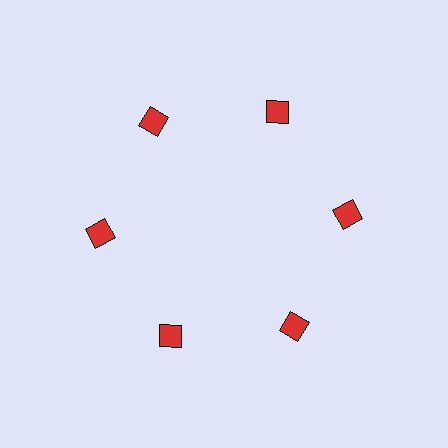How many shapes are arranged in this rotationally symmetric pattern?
There are 6 shapes, arranged in 6 groups of 1.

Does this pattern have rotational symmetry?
Yes, this pattern has 6-fold rotational symmetry. It looks the same after rotating 60 degrees around the center.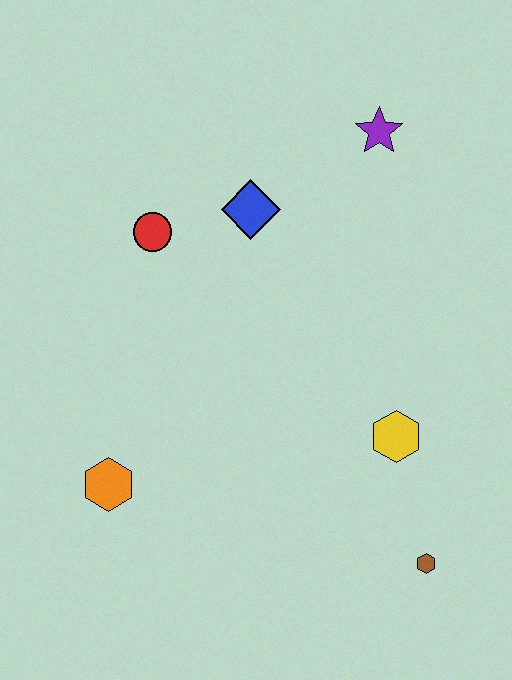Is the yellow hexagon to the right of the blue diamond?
Yes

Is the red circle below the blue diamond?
Yes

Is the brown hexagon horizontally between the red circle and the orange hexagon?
No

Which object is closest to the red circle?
The blue diamond is closest to the red circle.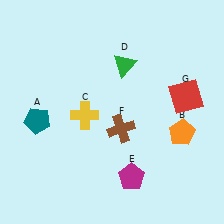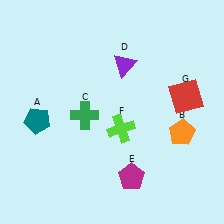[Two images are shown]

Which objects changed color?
C changed from yellow to green. D changed from green to purple. F changed from brown to lime.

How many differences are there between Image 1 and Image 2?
There are 3 differences between the two images.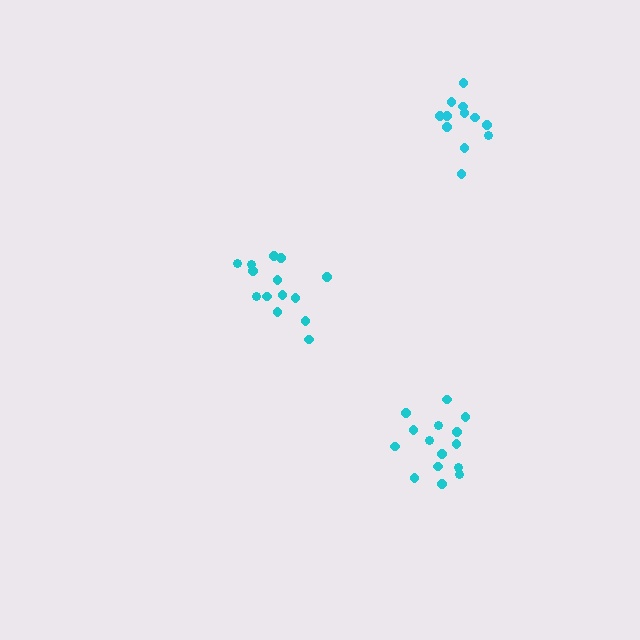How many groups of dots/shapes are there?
There are 3 groups.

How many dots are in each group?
Group 1: 12 dots, Group 2: 14 dots, Group 3: 15 dots (41 total).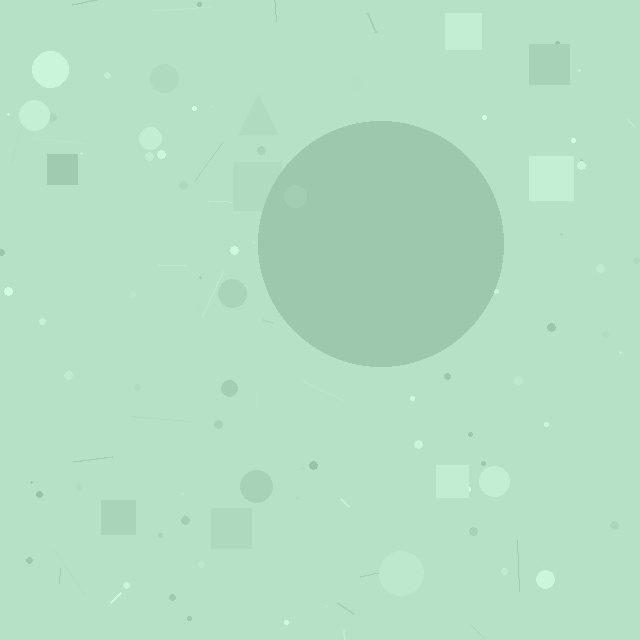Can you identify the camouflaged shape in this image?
The camouflaged shape is a circle.